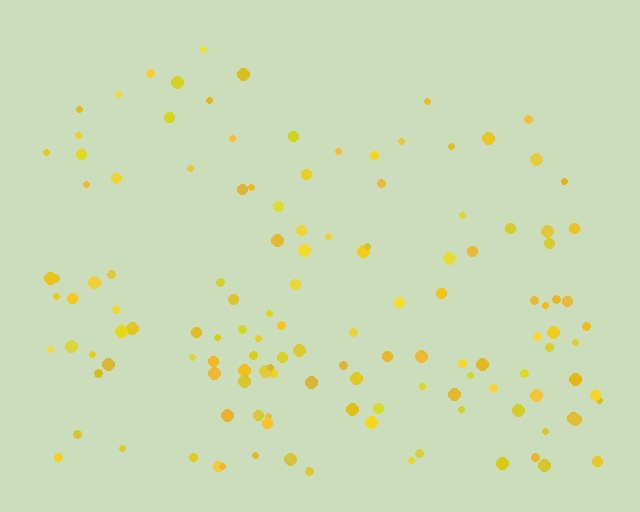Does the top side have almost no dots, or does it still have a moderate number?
Still a moderate number, just noticeably fewer than the bottom.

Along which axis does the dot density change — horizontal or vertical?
Vertical.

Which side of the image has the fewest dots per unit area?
The top.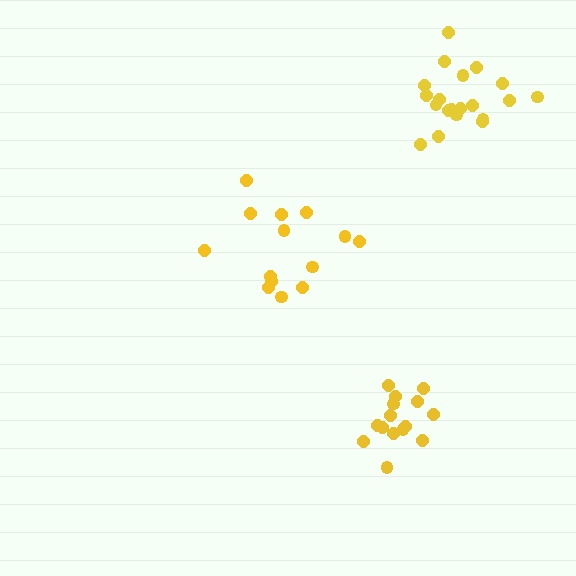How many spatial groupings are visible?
There are 3 spatial groupings.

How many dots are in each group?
Group 1: 15 dots, Group 2: 14 dots, Group 3: 20 dots (49 total).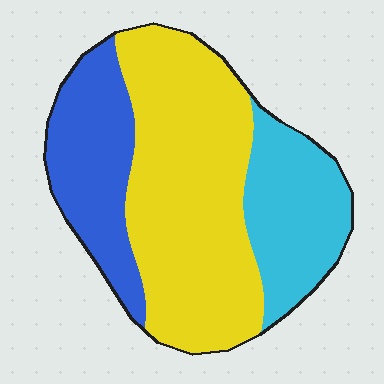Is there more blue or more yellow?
Yellow.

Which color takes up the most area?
Yellow, at roughly 55%.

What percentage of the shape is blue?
Blue covers 24% of the shape.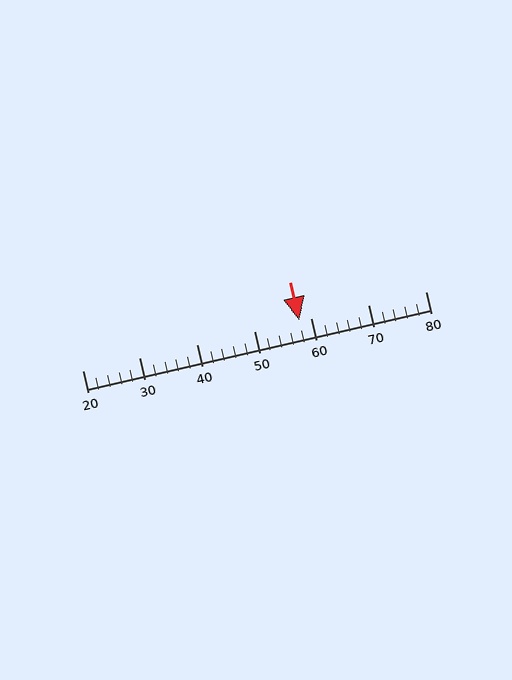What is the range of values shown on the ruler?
The ruler shows values from 20 to 80.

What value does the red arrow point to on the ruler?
The red arrow points to approximately 58.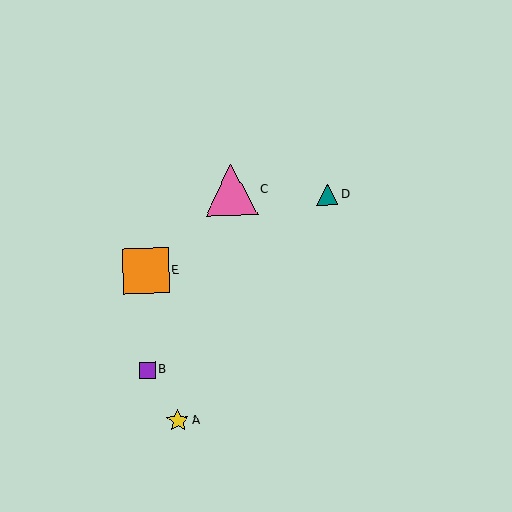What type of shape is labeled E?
Shape E is an orange square.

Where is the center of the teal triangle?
The center of the teal triangle is at (327, 194).